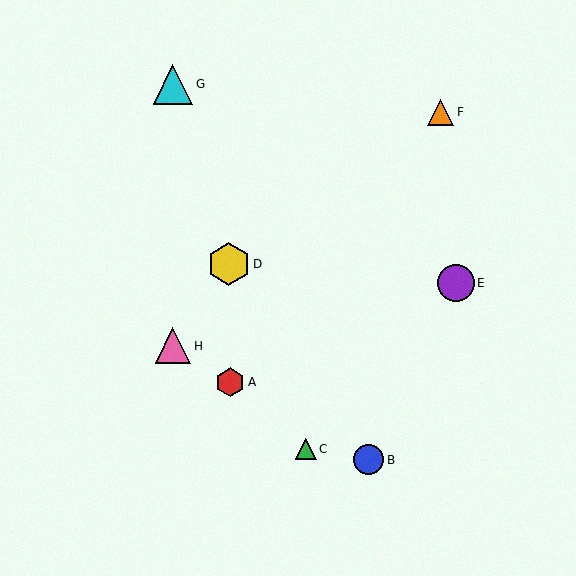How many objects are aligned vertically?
2 objects (G, H) are aligned vertically.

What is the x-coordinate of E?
Object E is at x≈456.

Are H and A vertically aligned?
No, H is at x≈173 and A is at x≈230.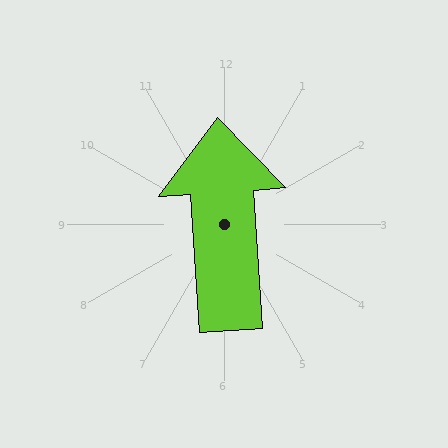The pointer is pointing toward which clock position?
Roughly 12 o'clock.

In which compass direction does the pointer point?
North.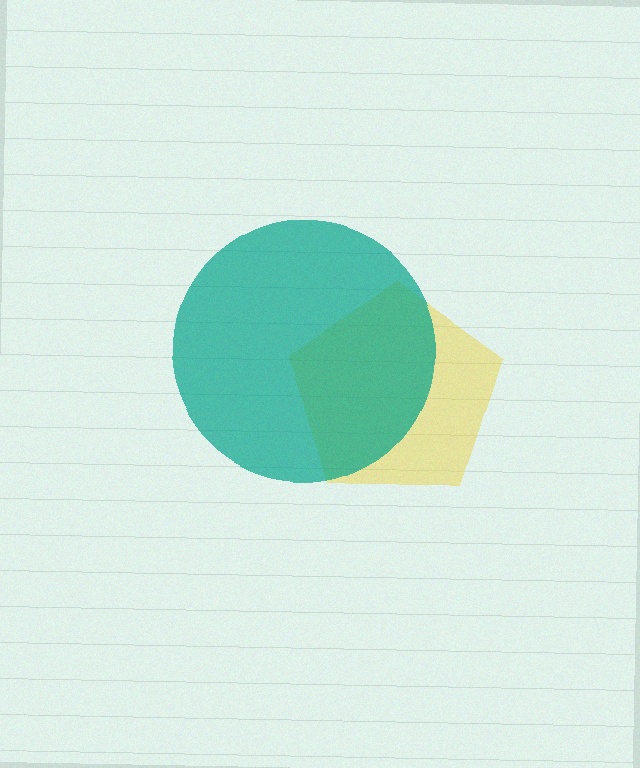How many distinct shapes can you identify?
There are 2 distinct shapes: a yellow pentagon, a teal circle.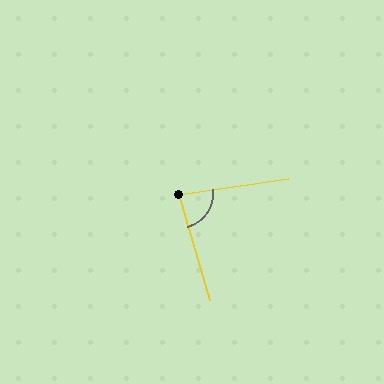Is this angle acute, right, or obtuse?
It is acute.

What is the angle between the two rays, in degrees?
Approximately 82 degrees.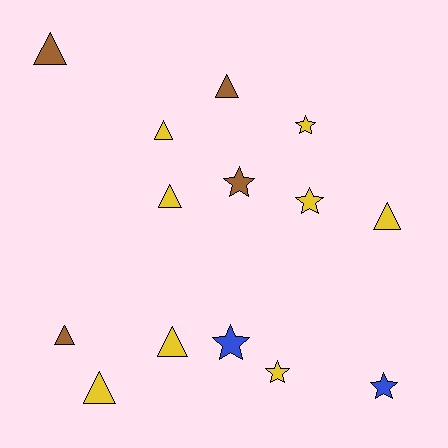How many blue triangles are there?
There are no blue triangles.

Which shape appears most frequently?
Triangle, with 8 objects.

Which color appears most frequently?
Yellow, with 8 objects.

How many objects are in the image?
There are 14 objects.